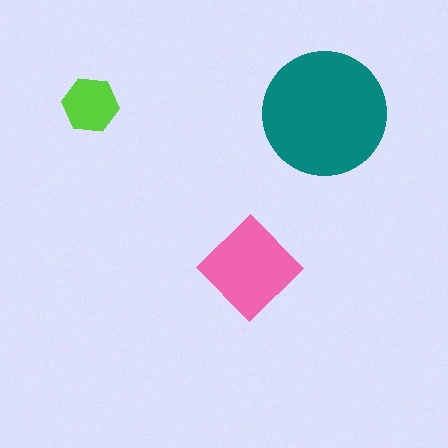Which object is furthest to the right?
The teal circle is rightmost.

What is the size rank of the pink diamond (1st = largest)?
2nd.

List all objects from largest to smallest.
The teal circle, the pink diamond, the lime hexagon.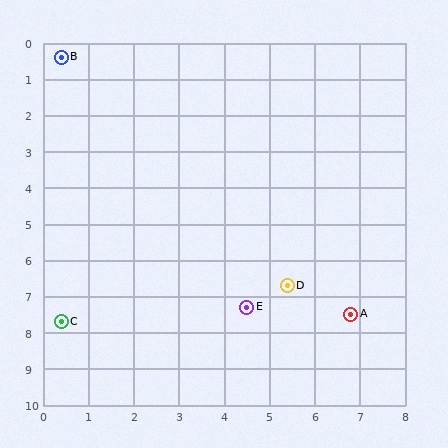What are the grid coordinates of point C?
Point C is at approximately (0.4, 7.7).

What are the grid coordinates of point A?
Point A is at approximately (6.8, 7.5).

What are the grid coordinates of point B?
Point B is at approximately (0.4, 0.4).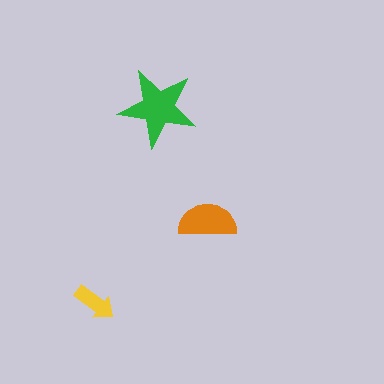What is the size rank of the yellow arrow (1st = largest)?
3rd.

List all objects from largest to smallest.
The green star, the orange semicircle, the yellow arrow.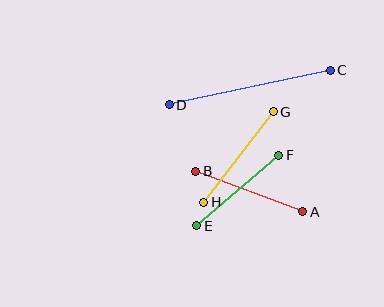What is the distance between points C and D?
The distance is approximately 164 pixels.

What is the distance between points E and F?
The distance is approximately 108 pixels.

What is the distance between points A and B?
The distance is approximately 114 pixels.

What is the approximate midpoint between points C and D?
The midpoint is at approximately (250, 88) pixels.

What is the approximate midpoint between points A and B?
The midpoint is at approximately (249, 191) pixels.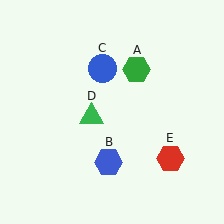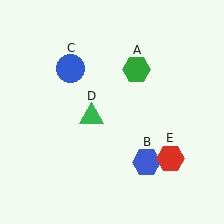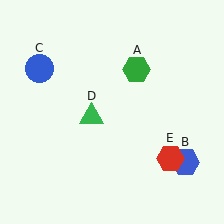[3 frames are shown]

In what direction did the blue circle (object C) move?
The blue circle (object C) moved left.